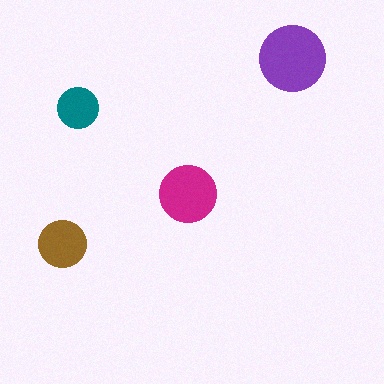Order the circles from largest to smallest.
the purple one, the magenta one, the brown one, the teal one.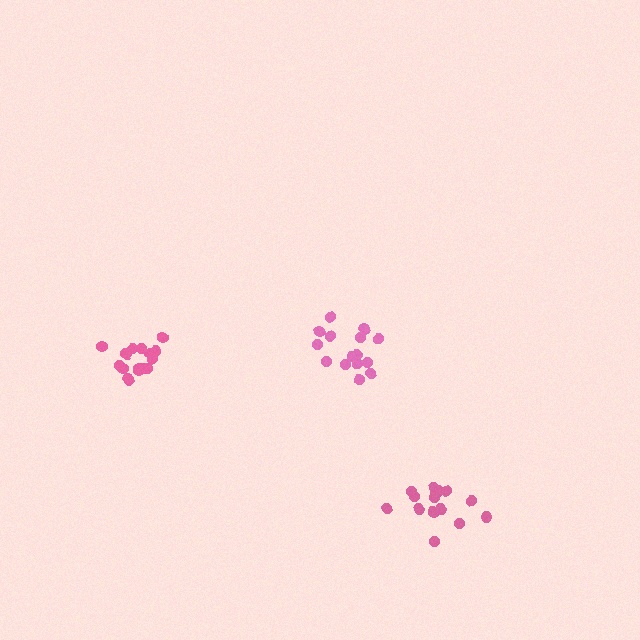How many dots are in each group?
Group 1: 15 dots, Group 2: 18 dots, Group 3: 16 dots (49 total).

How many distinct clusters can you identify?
There are 3 distinct clusters.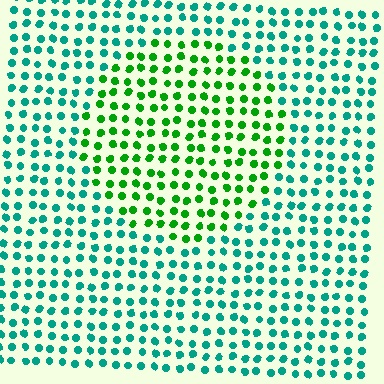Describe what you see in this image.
The image is filled with small teal elements in a uniform arrangement. A circle-shaped region is visible where the elements are tinted to a slightly different hue, forming a subtle color boundary.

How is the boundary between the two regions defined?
The boundary is defined purely by a slight shift in hue (about 47 degrees). Spacing, size, and orientation are identical on both sides.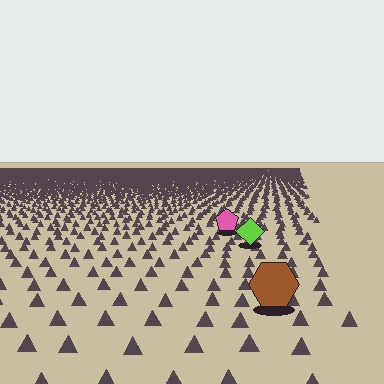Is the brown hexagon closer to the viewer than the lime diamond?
Yes. The brown hexagon is closer — you can tell from the texture gradient: the ground texture is coarser near it.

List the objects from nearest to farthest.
From nearest to farthest: the brown hexagon, the lime diamond, the pink pentagon.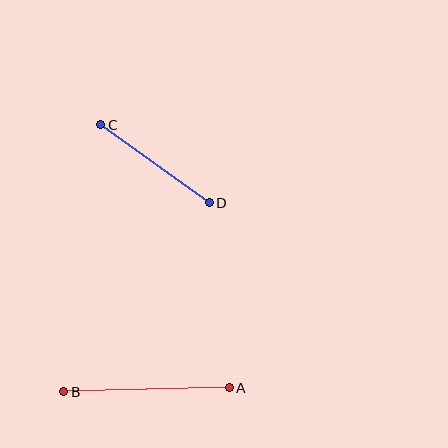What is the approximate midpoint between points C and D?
The midpoint is at approximately (155, 164) pixels.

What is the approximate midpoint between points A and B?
The midpoint is at approximately (146, 390) pixels.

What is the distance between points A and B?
The distance is approximately 166 pixels.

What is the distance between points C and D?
The distance is approximately 133 pixels.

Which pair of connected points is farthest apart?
Points A and B are farthest apart.